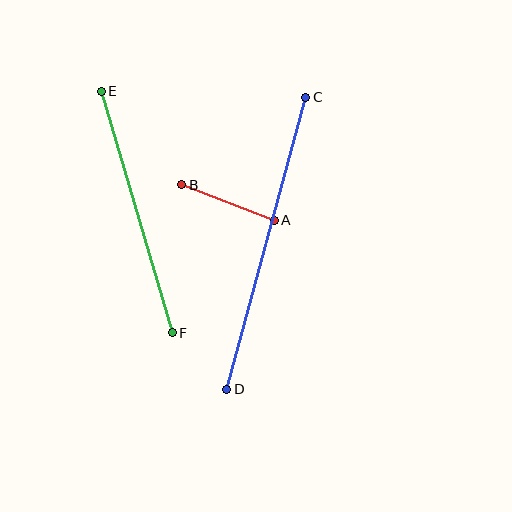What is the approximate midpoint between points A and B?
The midpoint is at approximately (228, 202) pixels.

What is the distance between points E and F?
The distance is approximately 252 pixels.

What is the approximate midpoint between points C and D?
The midpoint is at approximately (266, 243) pixels.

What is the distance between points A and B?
The distance is approximately 99 pixels.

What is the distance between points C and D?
The distance is approximately 302 pixels.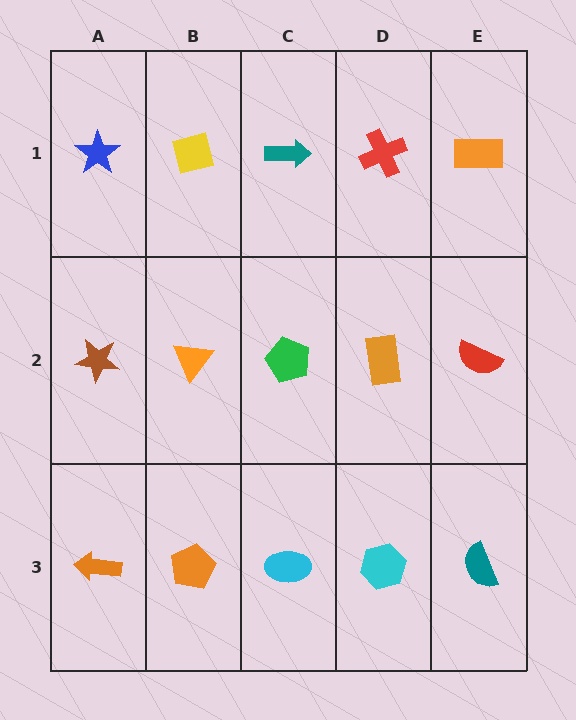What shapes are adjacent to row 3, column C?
A green pentagon (row 2, column C), an orange pentagon (row 3, column B), a cyan hexagon (row 3, column D).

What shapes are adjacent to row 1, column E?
A red semicircle (row 2, column E), a red cross (row 1, column D).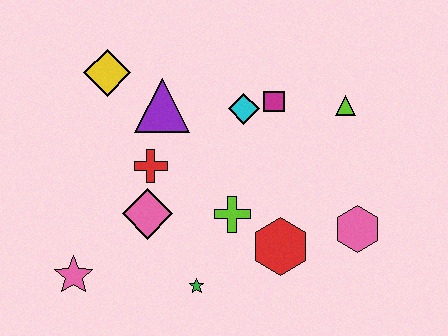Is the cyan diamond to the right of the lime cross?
Yes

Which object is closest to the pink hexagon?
The red hexagon is closest to the pink hexagon.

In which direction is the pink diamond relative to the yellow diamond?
The pink diamond is below the yellow diamond.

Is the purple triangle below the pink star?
No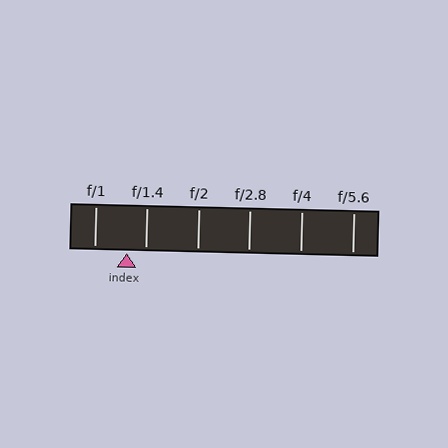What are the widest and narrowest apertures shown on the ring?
The widest aperture shown is f/1 and the narrowest is f/5.6.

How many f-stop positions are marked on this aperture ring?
There are 6 f-stop positions marked.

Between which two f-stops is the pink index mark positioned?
The index mark is between f/1 and f/1.4.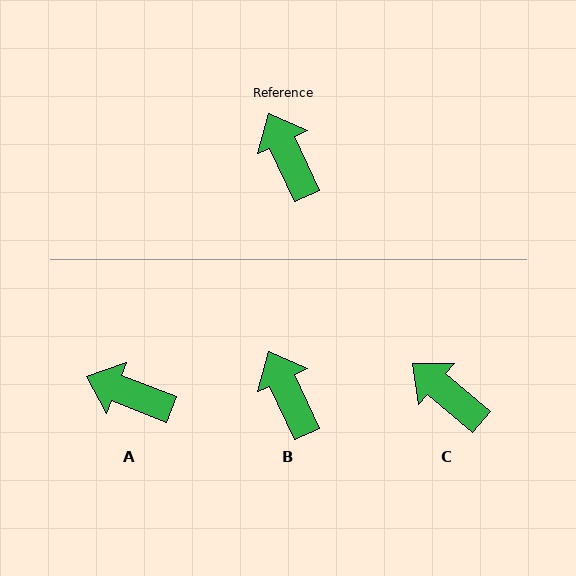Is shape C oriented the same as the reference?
No, it is off by about 25 degrees.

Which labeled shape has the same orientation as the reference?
B.